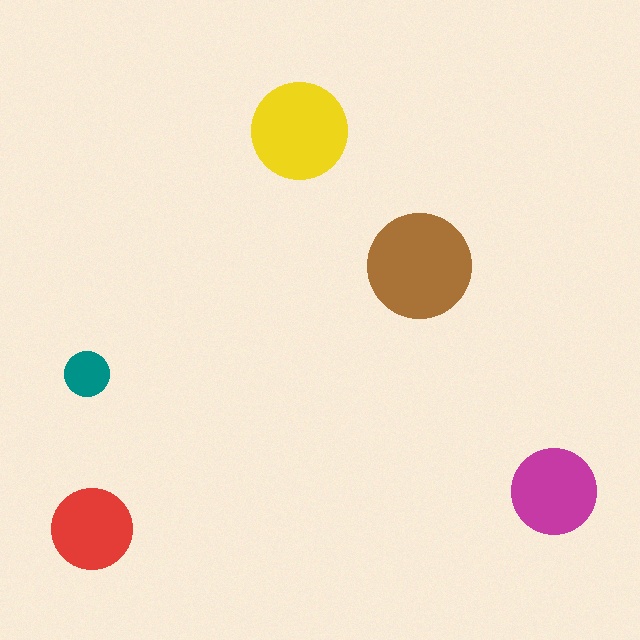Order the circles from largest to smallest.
the brown one, the yellow one, the magenta one, the red one, the teal one.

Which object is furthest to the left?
The teal circle is leftmost.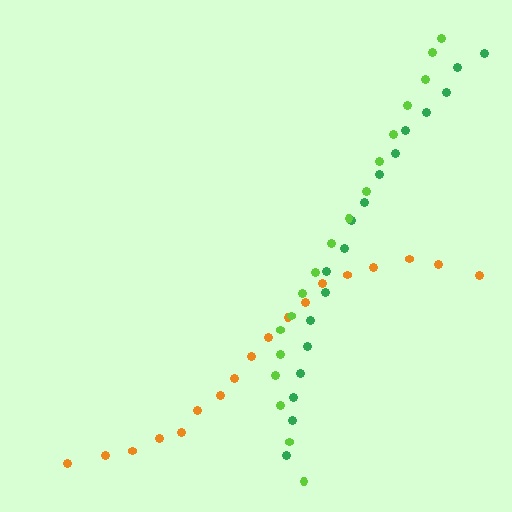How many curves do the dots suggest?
There are 3 distinct paths.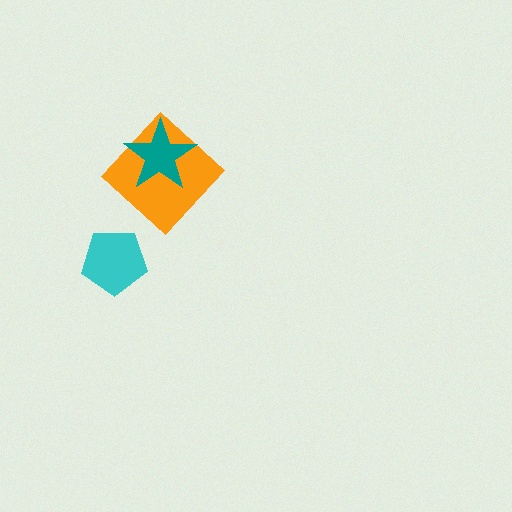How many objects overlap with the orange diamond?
1 object overlaps with the orange diamond.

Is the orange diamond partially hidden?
Yes, it is partially covered by another shape.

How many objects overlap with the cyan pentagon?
0 objects overlap with the cyan pentagon.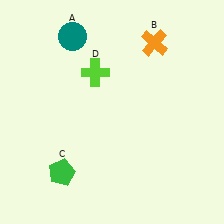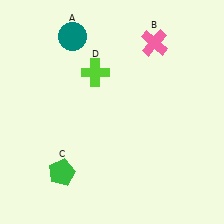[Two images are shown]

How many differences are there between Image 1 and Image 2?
There is 1 difference between the two images.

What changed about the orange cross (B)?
In Image 1, B is orange. In Image 2, it changed to pink.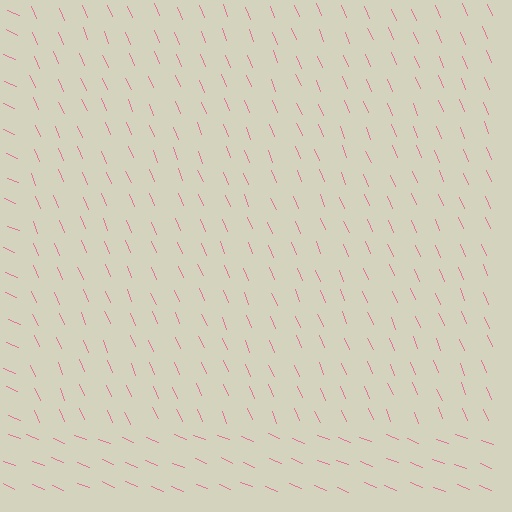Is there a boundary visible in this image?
Yes, there is a texture boundary formed by a change in line orientation.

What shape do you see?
I see a rectangle.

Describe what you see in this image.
The image is filled with small pink line segments. A rectangle region in the image has lines oriented differently from the surrounding lines, creating a visible texture boundary.